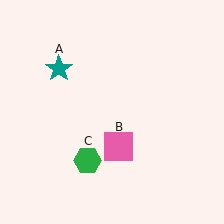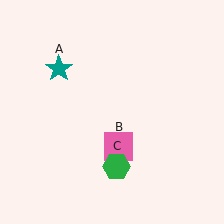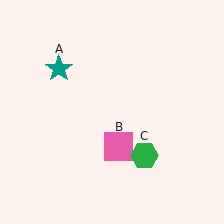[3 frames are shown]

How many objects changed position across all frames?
1 object changed position: green hexagon (object C).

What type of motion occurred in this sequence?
The green hexagon (object C) rotated counterclockwise around the center of the scene.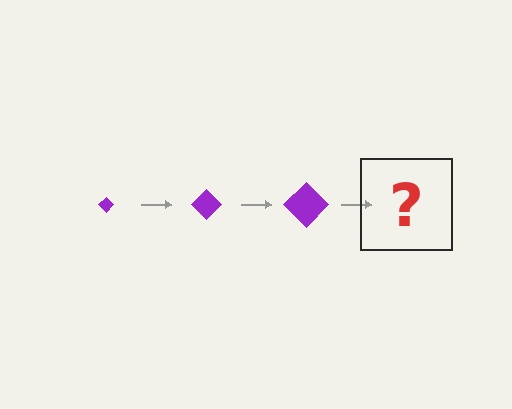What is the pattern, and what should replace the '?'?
The pattern is that the diamond gets progressively larger each step. The '?' should be a purple diamond, larger than the previous one.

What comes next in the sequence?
The next element should be a purple diamond, larger than the previous one.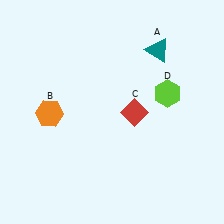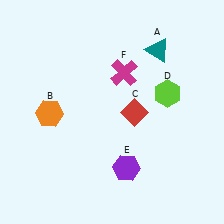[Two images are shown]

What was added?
A purple hexagon (E), a magenta cross (F) were added in Image 2.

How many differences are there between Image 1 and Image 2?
There are 2 differences between the two images.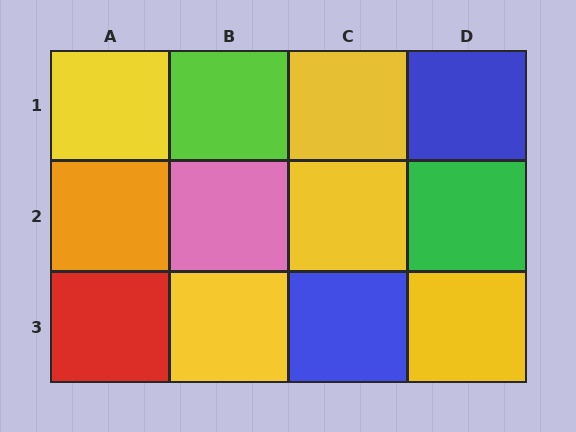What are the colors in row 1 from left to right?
Yellow, lime, yellow, blue.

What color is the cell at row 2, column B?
Pink.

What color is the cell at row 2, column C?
Yellow.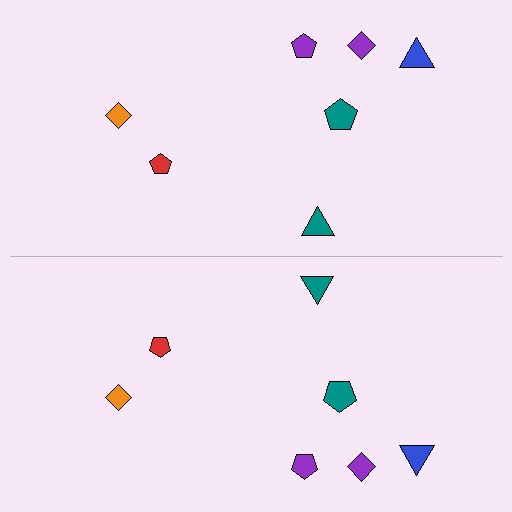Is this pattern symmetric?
Yes, this pattern has bilateral (reflection) symmetry.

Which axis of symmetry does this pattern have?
The pattern has a horizontal axis of symmetry running through the center of the image.